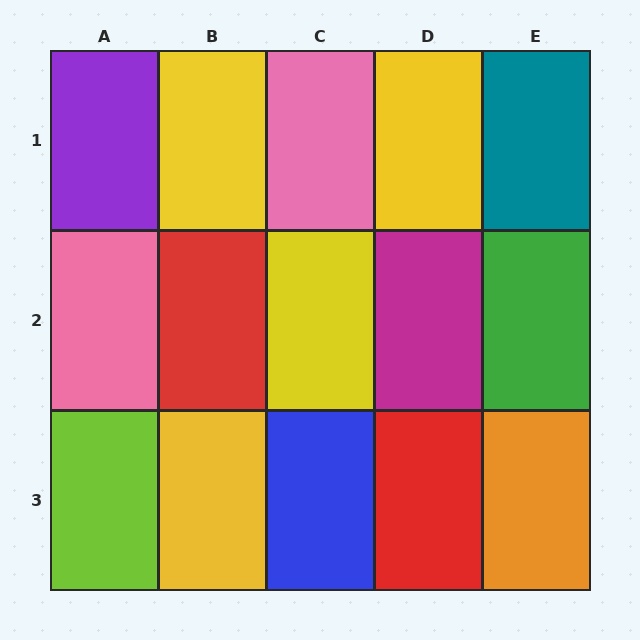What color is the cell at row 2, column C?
Yellow.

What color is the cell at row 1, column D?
Yellow.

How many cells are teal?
1 cell is teal.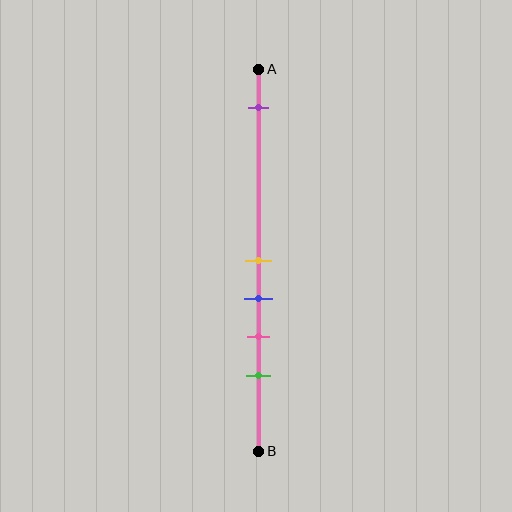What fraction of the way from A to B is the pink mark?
The pink mark is approximately 70% (0.7) of the way from A to B.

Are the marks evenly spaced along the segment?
No, the marks are not evenly spaced.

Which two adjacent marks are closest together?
The yellow and blue marks are the closest adjacent pair.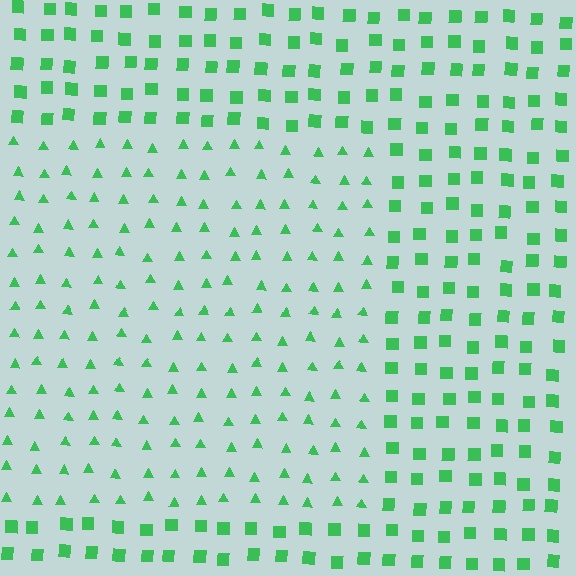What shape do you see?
I see a rectangle.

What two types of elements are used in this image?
The image uses triangles inside the rectangle region and squares outside it.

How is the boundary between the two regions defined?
The boundary is defined by a change in element shape: triangles inside vs. squares outside. All elements share the same color and spacing.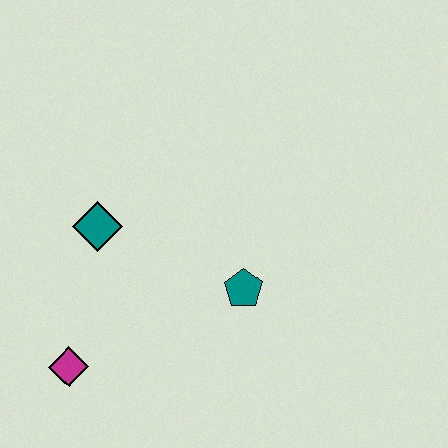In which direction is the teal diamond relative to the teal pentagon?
The teal diamond is to the left of the teal pentagon.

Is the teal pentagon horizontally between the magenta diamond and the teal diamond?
No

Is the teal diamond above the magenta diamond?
Yes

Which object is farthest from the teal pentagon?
The magenta diamond is farthest from the teal pentagon.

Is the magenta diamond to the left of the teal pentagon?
Yes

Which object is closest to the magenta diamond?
The teal diamond is closest to the magenta diamond.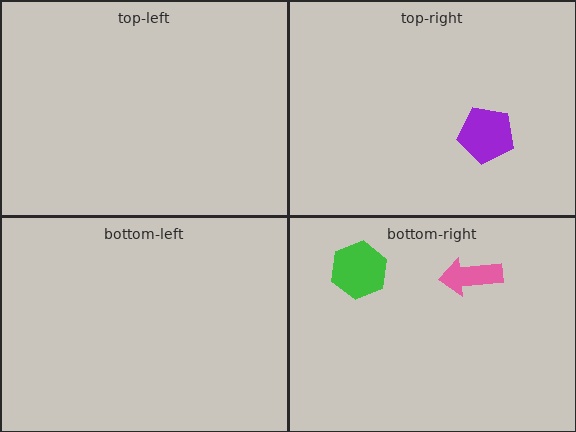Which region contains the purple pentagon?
The top-right region.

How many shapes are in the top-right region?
1.